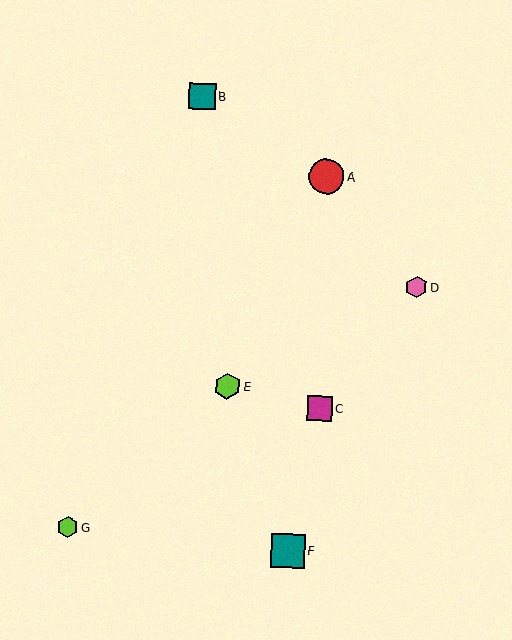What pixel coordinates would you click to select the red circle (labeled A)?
Click at (326, 177) to select the red circle A.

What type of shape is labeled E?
Shape E is a lime hexagon.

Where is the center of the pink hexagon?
The center of the pink hexagon is at (417, 287).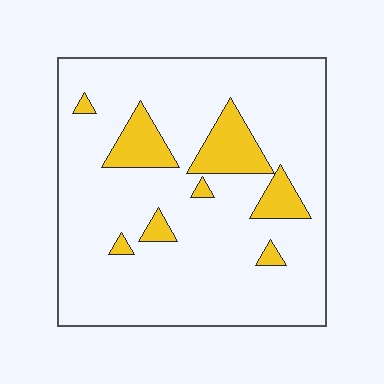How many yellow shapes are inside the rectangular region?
8.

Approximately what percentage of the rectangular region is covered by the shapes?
Approximately 15%.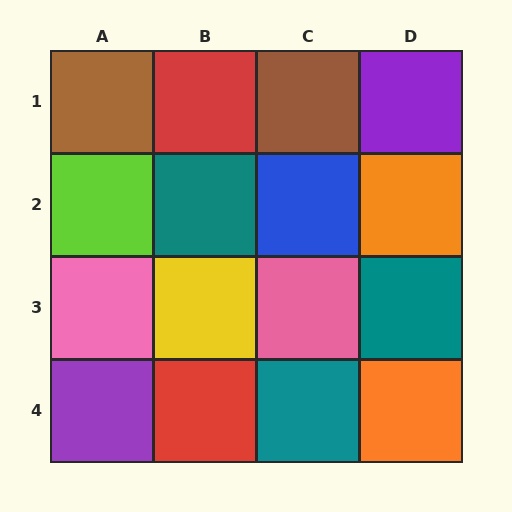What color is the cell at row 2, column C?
Blue.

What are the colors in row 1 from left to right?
Brown, red, brown, purple.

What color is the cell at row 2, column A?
Lime.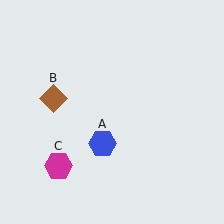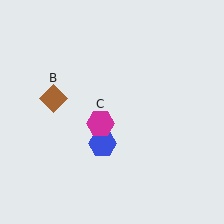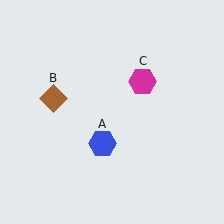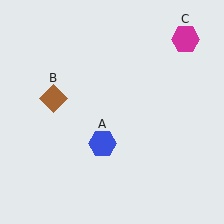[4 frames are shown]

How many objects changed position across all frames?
1 object changed position: magenta hexagon (object C).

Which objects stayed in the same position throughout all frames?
Blue hexagon (object A) and brown diamond (object B) remained stationary.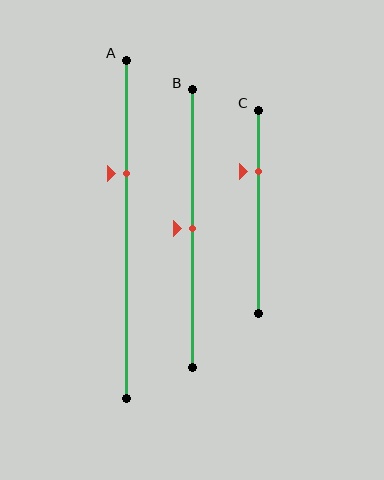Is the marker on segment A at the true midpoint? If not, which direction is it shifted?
No, the marker on segment A is shifted upward by about 16% of the segment length.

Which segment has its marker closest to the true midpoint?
Segment B has its marker closest to the true midpoint.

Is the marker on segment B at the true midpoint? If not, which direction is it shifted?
Yes, the marker on segment B is at the true midpoint.